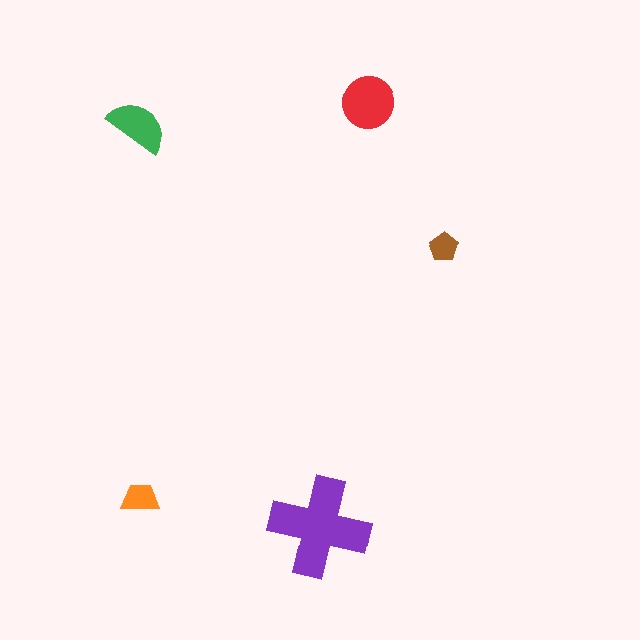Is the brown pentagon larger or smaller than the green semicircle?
Smaller.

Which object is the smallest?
The brown pentagon.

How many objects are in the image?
There are 5 objects in the image.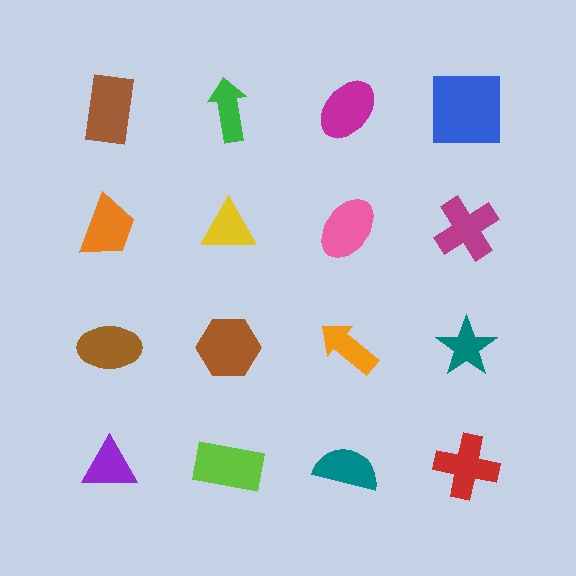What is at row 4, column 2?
A lime rectangle.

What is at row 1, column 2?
A green arrow.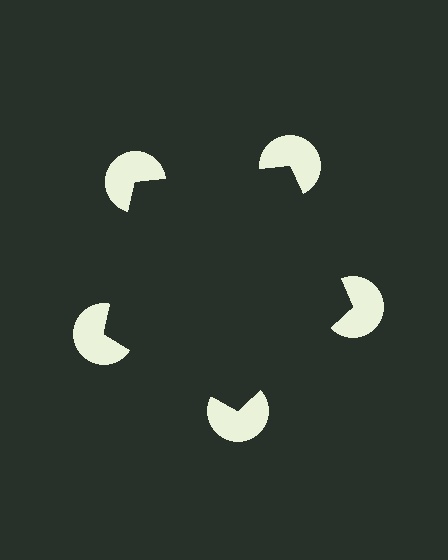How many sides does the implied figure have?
5 sides.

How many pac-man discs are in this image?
There are 5 — one at each vertex of the illusory pentagon.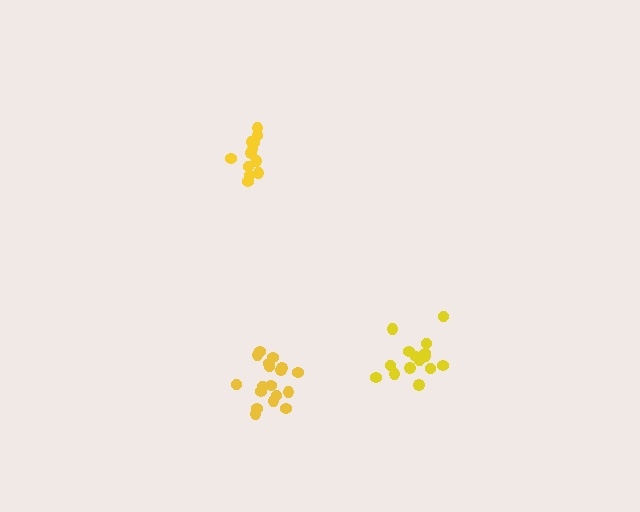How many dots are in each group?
Group 1: 18 dots, Group 2: 15 dots, Group 3: 12 dots (45 total).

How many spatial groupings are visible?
There are 3 spatial groupings.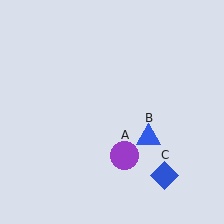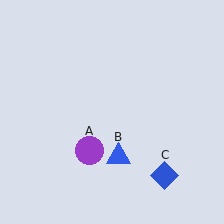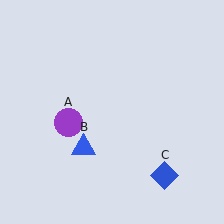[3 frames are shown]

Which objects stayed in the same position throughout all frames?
Blue diamond (object C) remained stationary.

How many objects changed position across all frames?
2 objects changed position: purple circle (object A), blue triangle (object B).